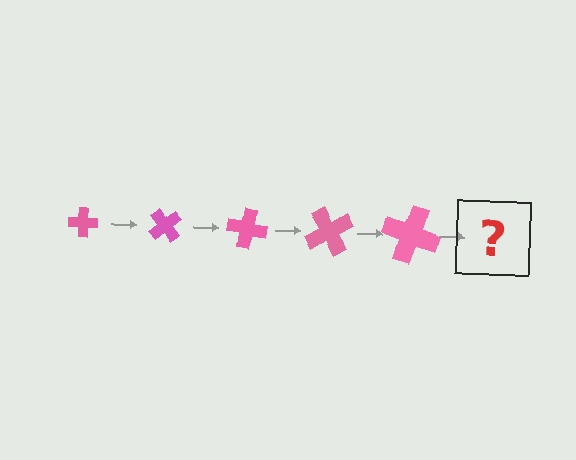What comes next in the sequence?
The next element should be a cross, larger than the previous one and rotated 250 degrees from the start.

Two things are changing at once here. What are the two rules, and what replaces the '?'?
The two rules are that the cross grows larger each step and it rotates 50 degrees each step. The '?' should be a cross, larger than the previous one and rotated 250 degrees from the start.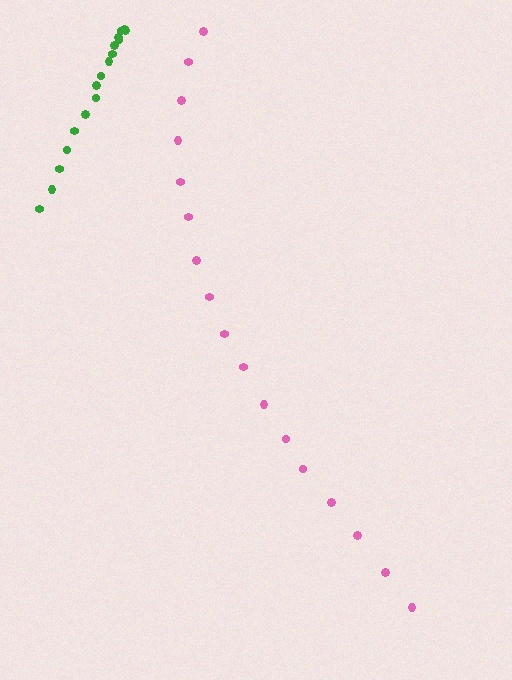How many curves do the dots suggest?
There are 2 distinct paths.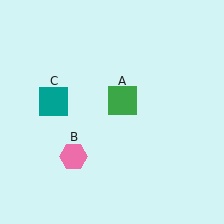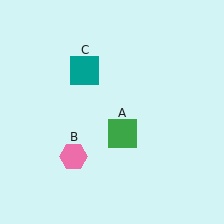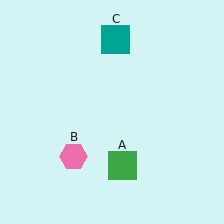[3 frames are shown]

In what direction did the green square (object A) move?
The green square (object A) moved down.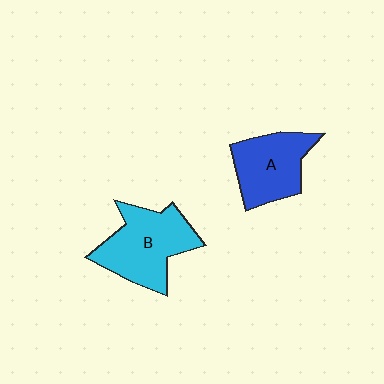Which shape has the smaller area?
Shape A (blue).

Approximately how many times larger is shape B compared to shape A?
Approximately 1.2 times.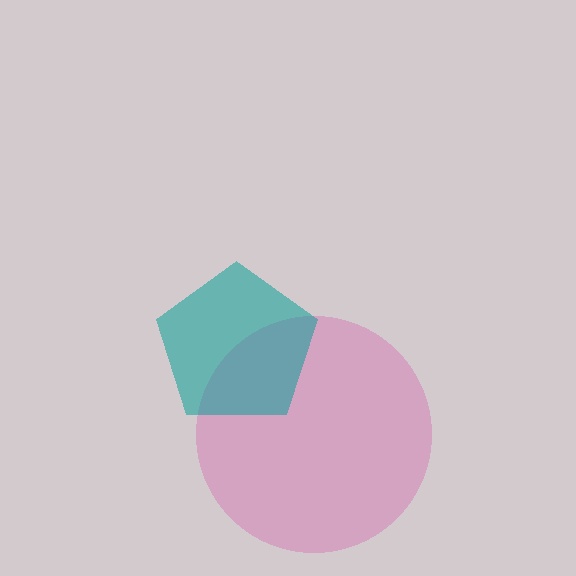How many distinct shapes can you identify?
There are 2 distinct shapes: a pink circle, a teal pentagon.